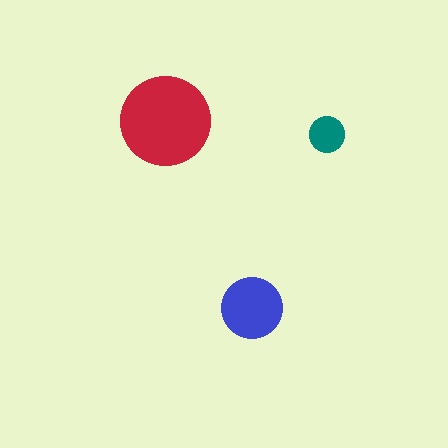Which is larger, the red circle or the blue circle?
The red one.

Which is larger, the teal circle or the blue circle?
The blue one.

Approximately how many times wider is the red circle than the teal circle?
About 2.5 times wider.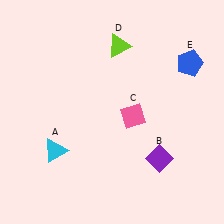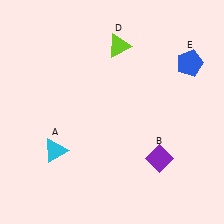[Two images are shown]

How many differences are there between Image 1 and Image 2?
There is 1 difference between the two images.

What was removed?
The pink diamond (C) was removed in Image 2.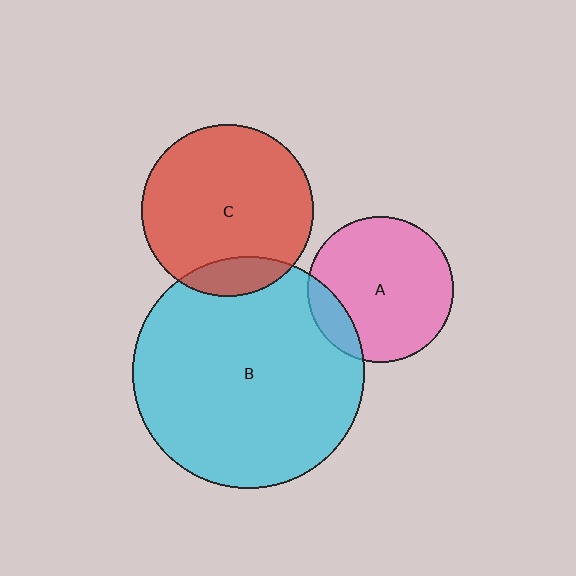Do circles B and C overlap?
Yes.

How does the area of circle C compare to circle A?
Approximately 1.4 times.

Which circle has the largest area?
Circle B (cyan).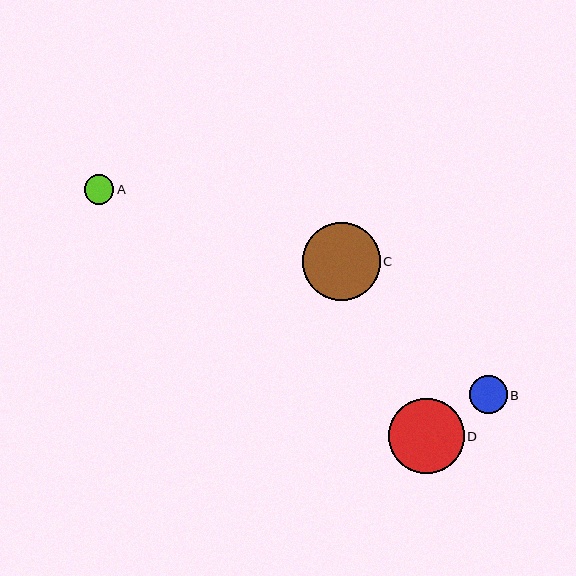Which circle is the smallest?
Circle A is the smallest with a size of approximately 30 pixels.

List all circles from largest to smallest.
From largest to smallest: C, D, B, A.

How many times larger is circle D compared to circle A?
Circle D is approximately 2.5 times the size of circle A.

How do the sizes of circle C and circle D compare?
Circle C and circle D are approximately the same size.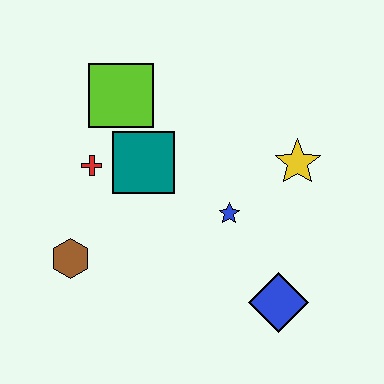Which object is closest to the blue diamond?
The blue star is closest to the blue diamond.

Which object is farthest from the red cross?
The blue diamond is farthest from the red cross.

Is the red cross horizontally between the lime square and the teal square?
No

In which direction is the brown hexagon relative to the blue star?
The brown hexagon is to the left of the blue star.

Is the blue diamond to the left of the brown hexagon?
No